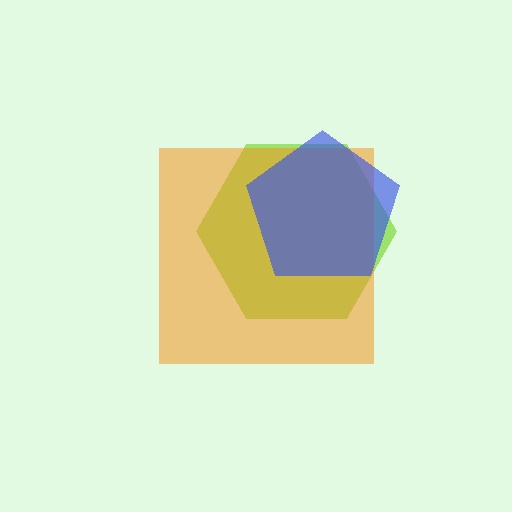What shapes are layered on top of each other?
The layered shapes are: a lime hexagon, an orange square, a blue pentagon.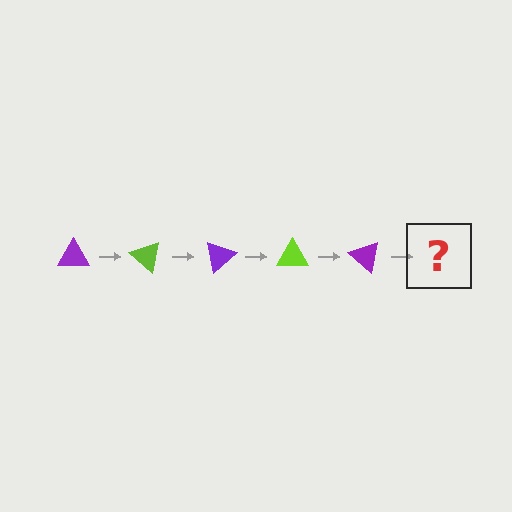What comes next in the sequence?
The next element should be a lime triangle, rotated 200 degrees from the start.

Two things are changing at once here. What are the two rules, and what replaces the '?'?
The two rules are that it rotates 40 degrees each step and the color cycles through purple and lime. The '?' should be a lime triangle, rotated 200 degrees from the start.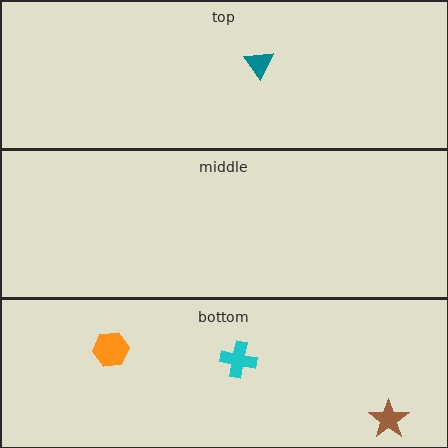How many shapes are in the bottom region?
3.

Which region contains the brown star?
The bottom region.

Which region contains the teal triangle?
The top region.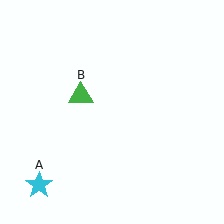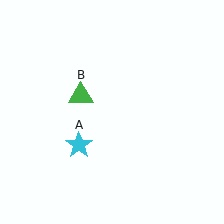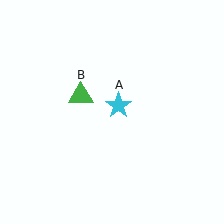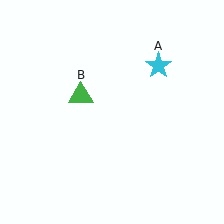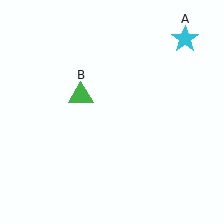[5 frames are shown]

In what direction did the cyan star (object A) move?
The cyan star (object A) moved up and to the right.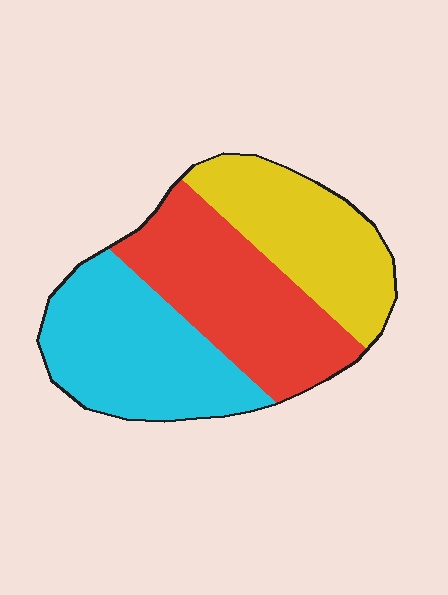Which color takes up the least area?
Yellow, at roughly 30%.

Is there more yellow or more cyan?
Cyan.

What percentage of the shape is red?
Red takes up between a quarter and a half of the shape.